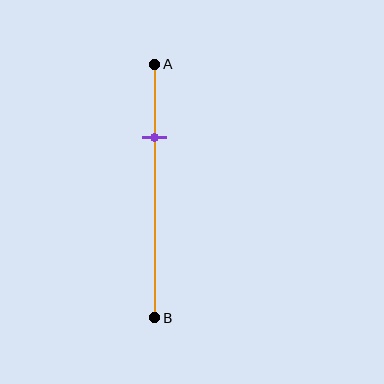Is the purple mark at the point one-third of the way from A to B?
No, the mark is at about 30% from A, not at the 33% one-third point.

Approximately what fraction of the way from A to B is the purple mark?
The purple mark is approximately 30% of the way from A to B.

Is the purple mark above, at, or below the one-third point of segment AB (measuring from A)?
The purple mark is above the one-third point of segment AB.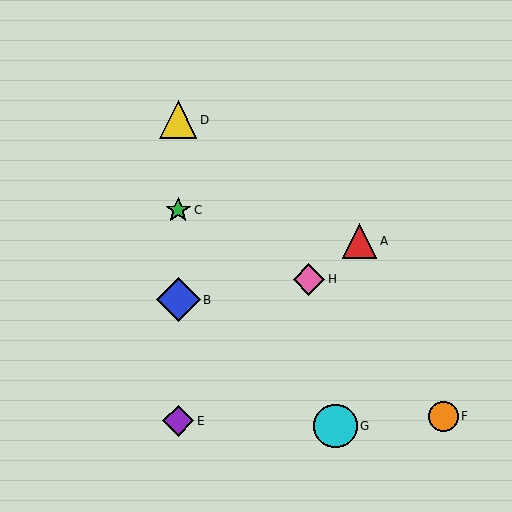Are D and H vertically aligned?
No, D is at x≈178 and H is at x≈309.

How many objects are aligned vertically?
4 objects (B, C, D, E) are aligned vertically.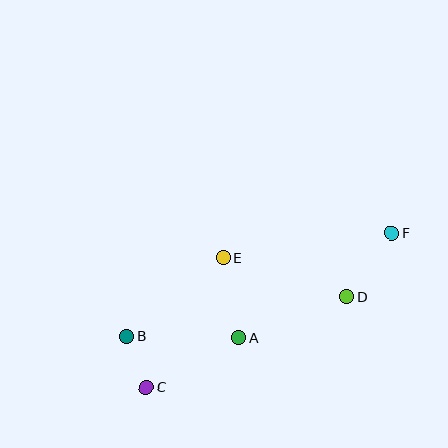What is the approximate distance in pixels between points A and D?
The distance between A and D is approximately 116 pixels.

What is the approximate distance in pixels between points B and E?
The distance between B and E is approximately 124 pixels.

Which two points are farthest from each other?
Points C and F are farthest from each other.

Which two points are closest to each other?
Points B and C are closest to each other.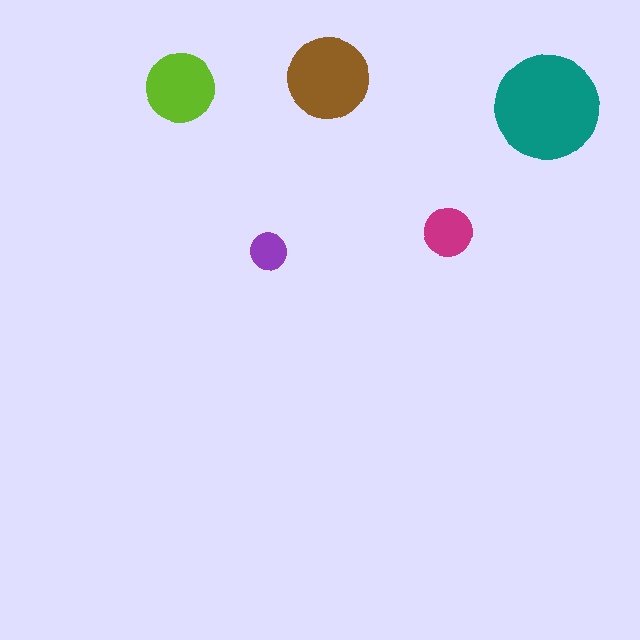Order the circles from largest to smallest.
the teal one, the brown one, the lime one, the magenta one, the purple one.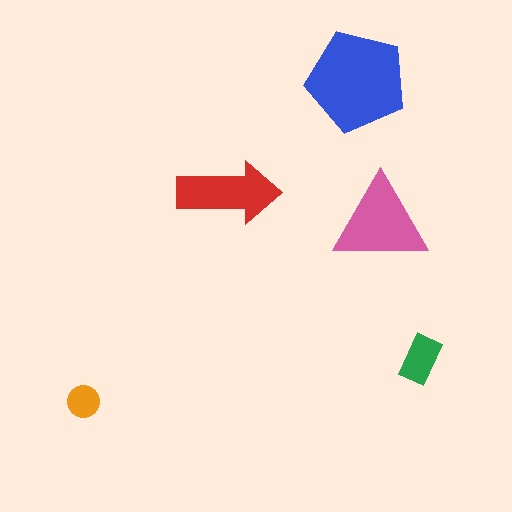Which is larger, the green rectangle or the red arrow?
The red arrow.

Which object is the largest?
The blue pentagon.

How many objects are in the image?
There are 5 objects in the image.